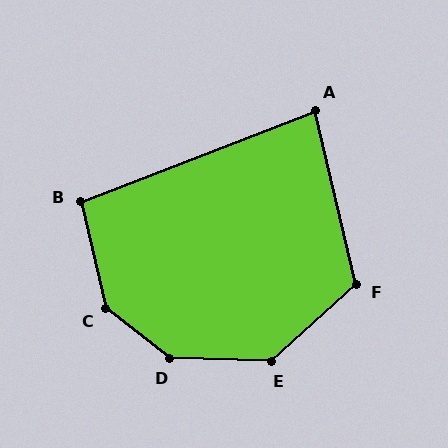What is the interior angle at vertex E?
Approximately 136 degrees (obtuse).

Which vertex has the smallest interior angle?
A, at approximately 82 degrees.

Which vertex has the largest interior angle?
D, at approximately 143 degrees.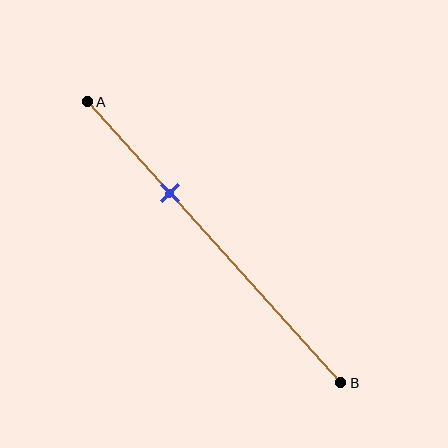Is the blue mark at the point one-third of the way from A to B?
Yes, the mark is approximately at the one-third point.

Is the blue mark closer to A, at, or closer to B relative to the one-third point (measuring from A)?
The blue mark is approximately at the one-third point of segment AB.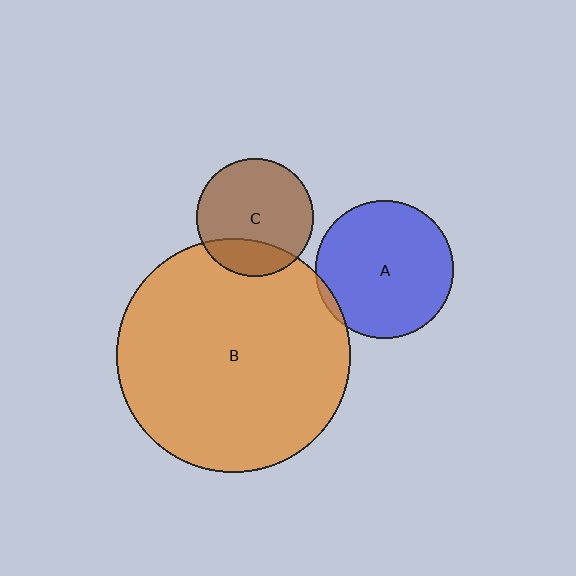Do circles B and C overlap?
Yes.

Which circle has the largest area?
Circle B (orange).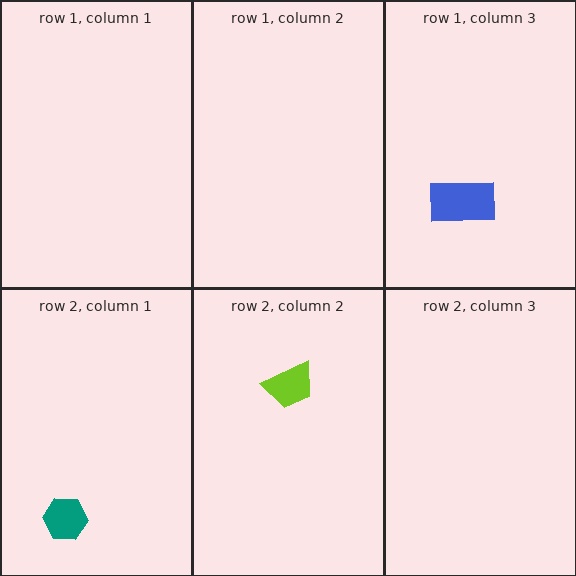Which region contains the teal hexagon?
The row 2, column 1 region.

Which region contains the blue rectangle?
The row 1, column 3 region.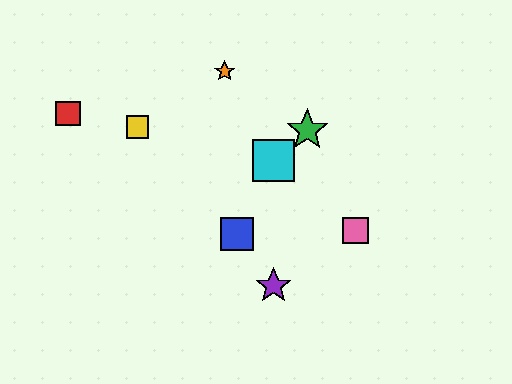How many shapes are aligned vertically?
2 shapes (the purple star, the cyan square) are aligned vertically.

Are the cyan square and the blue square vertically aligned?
No, the cyan square is at x≈273 and the blue square is at x≈237.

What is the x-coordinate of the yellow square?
The yellow square is at x≈138.